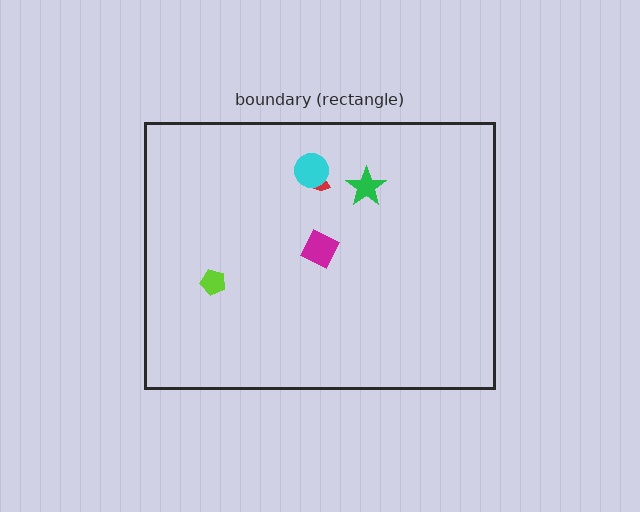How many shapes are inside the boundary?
5 inside, 0 outside.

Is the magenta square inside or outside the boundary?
Inside.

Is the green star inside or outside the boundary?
Inside.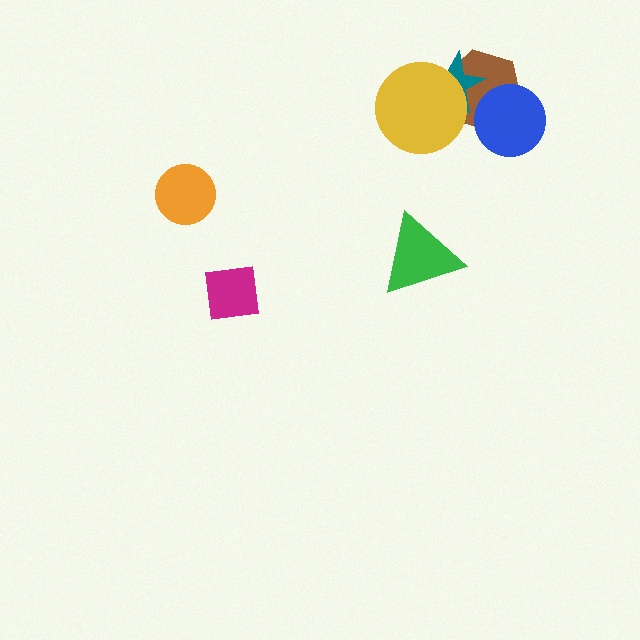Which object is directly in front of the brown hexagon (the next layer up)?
The blue circle is directly in front of the brown hexagon.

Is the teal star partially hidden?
Yes, it is partially covered by another shape.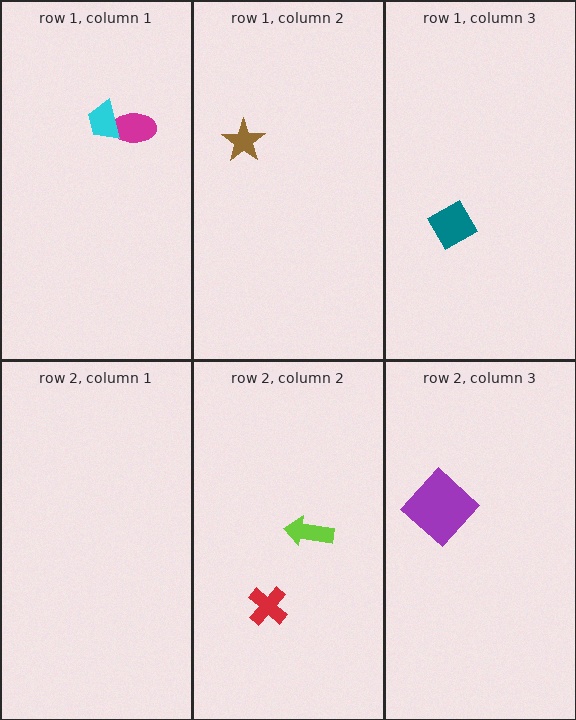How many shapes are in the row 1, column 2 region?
1.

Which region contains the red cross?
The row 2, column 2 region.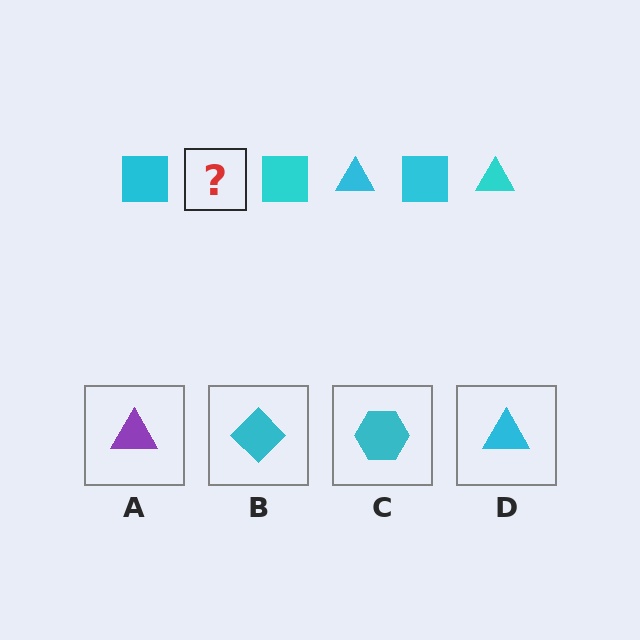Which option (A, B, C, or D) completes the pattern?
D.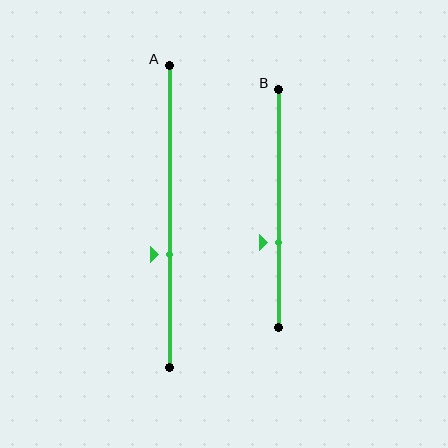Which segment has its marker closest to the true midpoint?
Segment A has its marker closest to the true midpoint.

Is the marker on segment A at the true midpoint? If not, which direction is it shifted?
No, the marker on segment A is shifted downward by about 13% of the segment length.